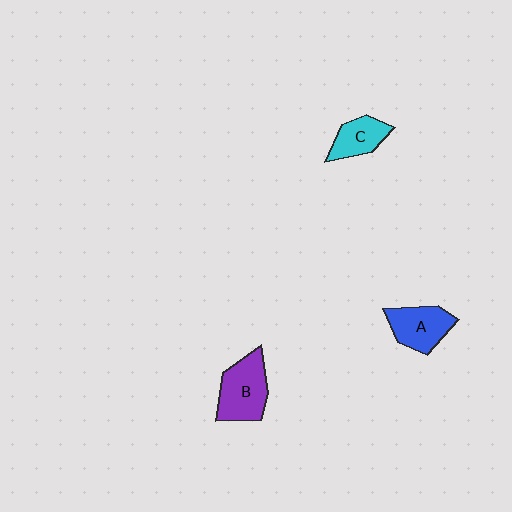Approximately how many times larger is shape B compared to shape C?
Approximately 1.6 times.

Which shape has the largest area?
Shape B (purple).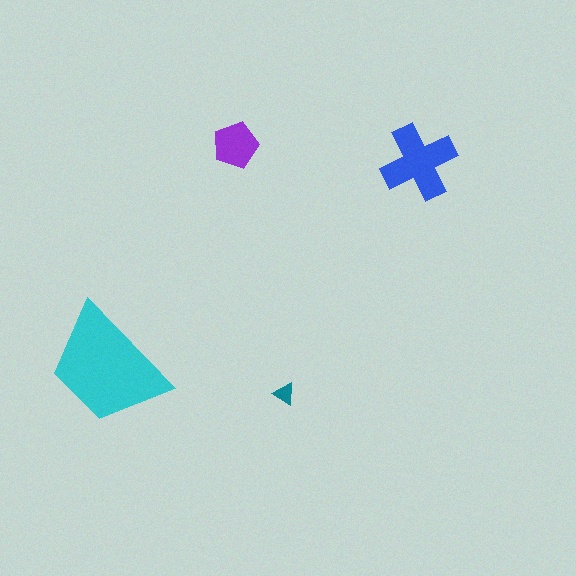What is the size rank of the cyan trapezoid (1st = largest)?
1st.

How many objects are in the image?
There are 4 objects in the image.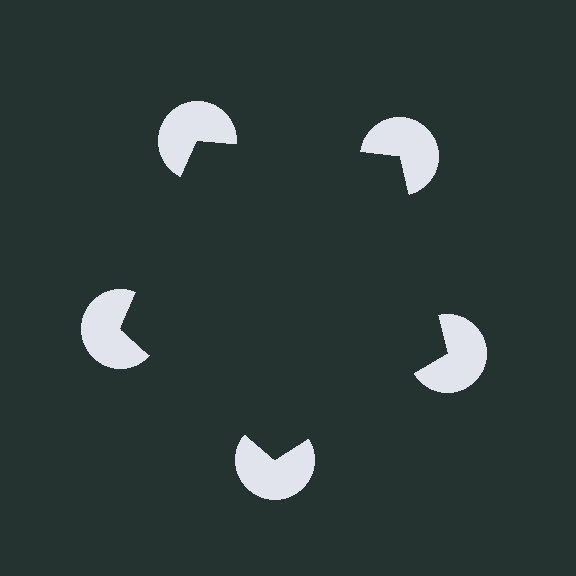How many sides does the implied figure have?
5 sides.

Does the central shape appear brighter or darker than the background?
It typically appears slightly darker than the background, even though no actual brightness change is drawn.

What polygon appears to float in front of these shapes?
An illusory pentagon — its edges are inferred from the aligned wedge cuts in the pac-man discs, not physically drawn.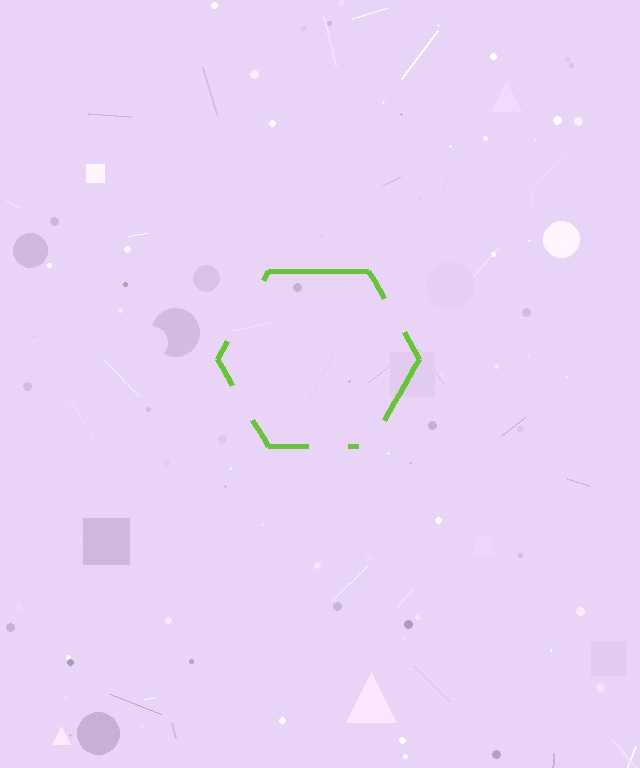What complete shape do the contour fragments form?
The contour fragments form a hexagon.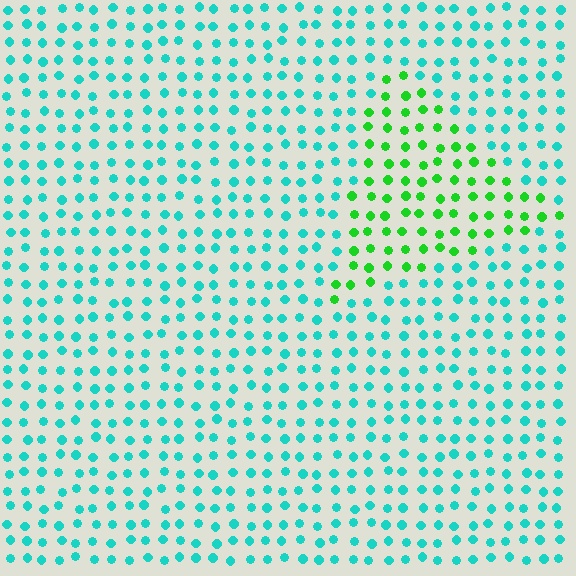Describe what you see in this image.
The image is filled with small cyan elements in a uniform arrangement. A triangle-shaped region is visible where the elements are tinted to a slightly different hue, forming a subtle color boundary.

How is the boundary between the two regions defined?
The boundary is defined purely by a slight shift in hue (about 52 degrees). Spacing, size, and orientation are identical on both sides.